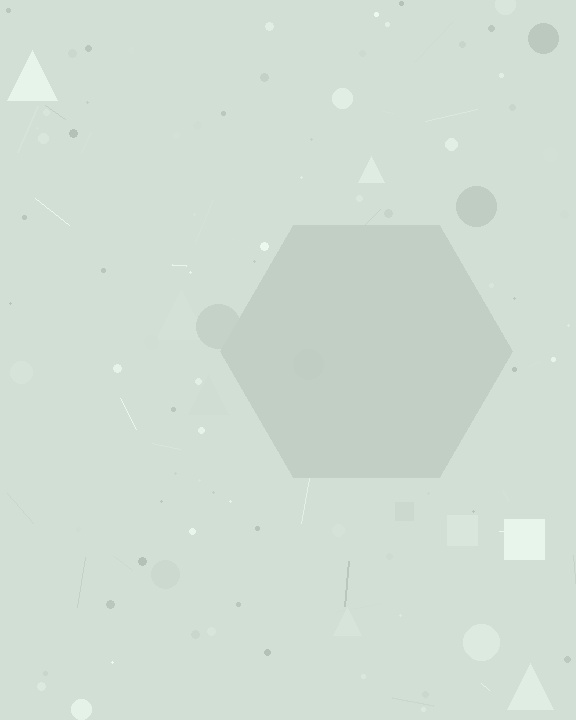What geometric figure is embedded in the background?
A hexagon is embedded in the background.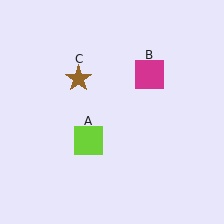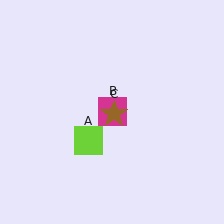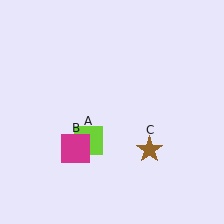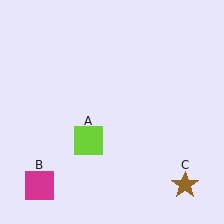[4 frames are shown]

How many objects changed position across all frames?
2 objects changed position: magenta square (object B), brown star (object C).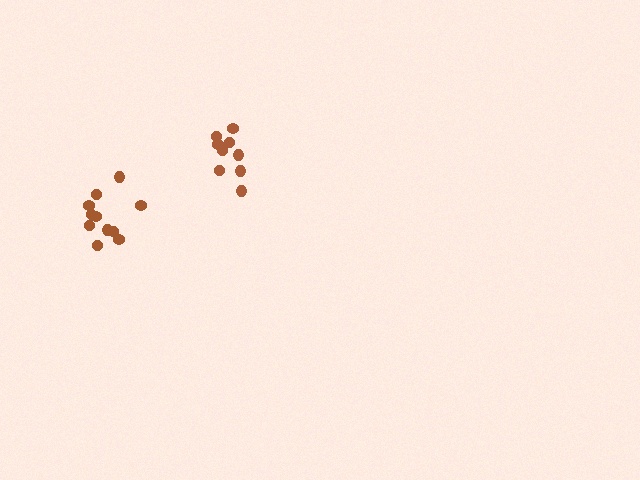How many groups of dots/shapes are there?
There are 2 groups.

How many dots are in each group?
Group 1: 9 dots, Group 2: 11 dots (20 total).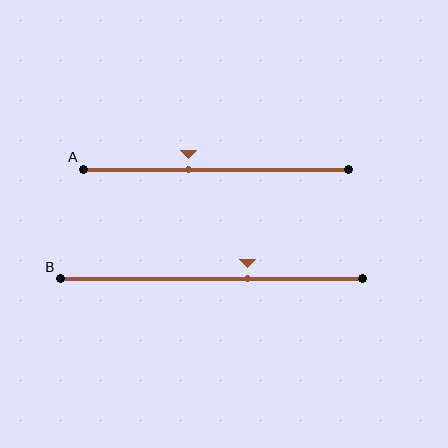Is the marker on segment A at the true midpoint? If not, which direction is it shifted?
No, the marker on segment A is shifted to the left by about 10% of the segment length.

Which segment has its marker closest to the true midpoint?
Segment A has its marker closest to the true midpoint.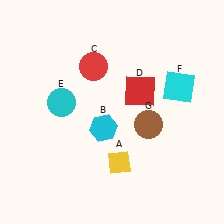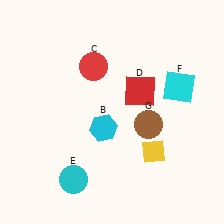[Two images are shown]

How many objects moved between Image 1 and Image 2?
2 objects moved between the two images.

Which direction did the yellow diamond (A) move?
The yellow diamond (A) moved right.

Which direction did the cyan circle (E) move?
The cyan circle (E) moved down.